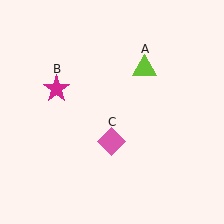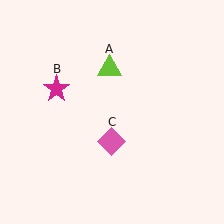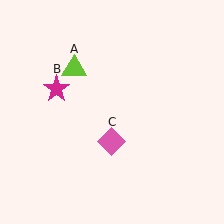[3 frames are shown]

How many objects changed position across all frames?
1 object changed position: lime triangle (object A).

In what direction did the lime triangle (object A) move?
The lime triangle (object A) moved left.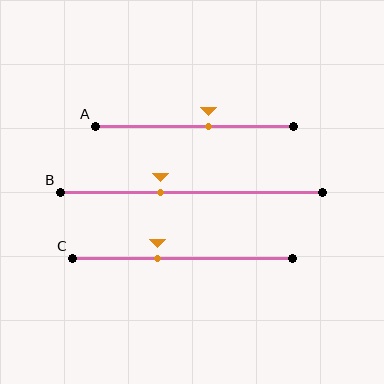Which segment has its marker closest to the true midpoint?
Segment A has its marker closest to the true midpoint.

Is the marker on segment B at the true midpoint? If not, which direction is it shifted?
No, the marker on segment B is shifted to the left by about 12% of the segment length.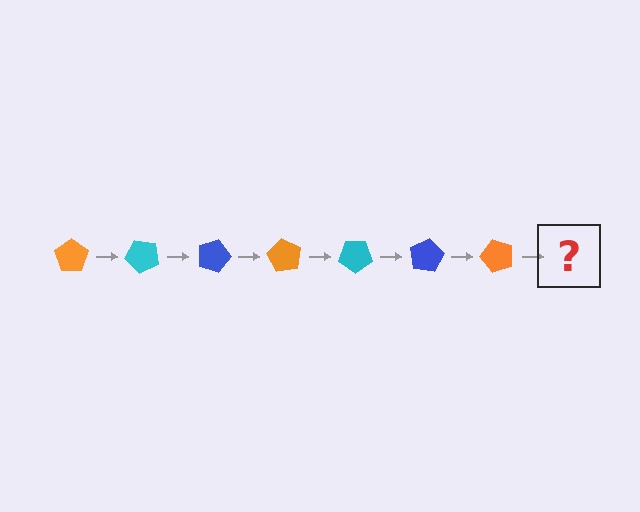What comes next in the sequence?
The next element should be a cyan pentagon, rotated 315 degrees from the start.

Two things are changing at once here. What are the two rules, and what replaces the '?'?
The two rules are that it rotates 45 degrees each step and the color cycles through orange, cyan, and blue. The '?' should be a cyan pentagon, rotated 315 degrees from the start.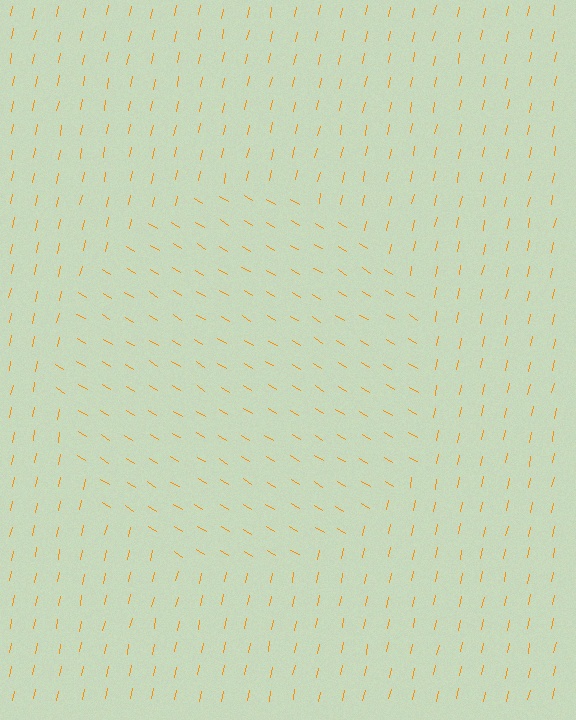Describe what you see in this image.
The image is filled with small orange line segments. A circle region in the image has lines oriented differently from the surrounding lines, creating a visible texture boundary.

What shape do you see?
I see a circle.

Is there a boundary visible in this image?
Yes, there is a texture boundary formed by a change in line orientation.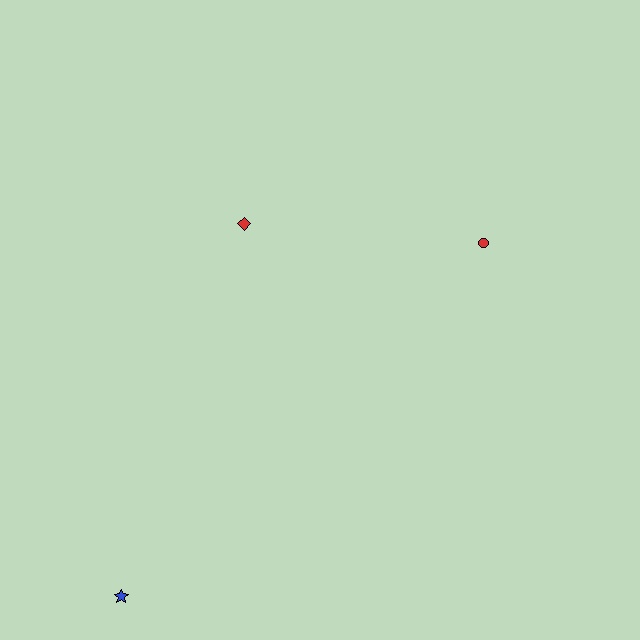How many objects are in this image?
There are 3 objects.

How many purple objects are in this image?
There are no purple objects.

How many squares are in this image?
There are no squares.